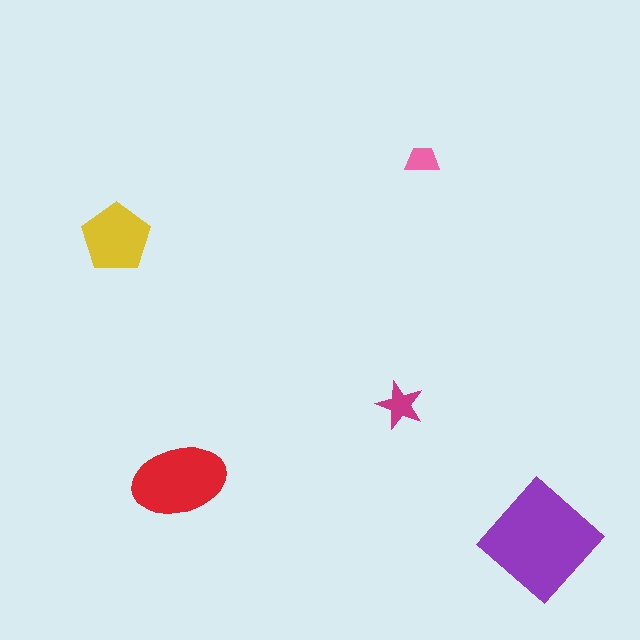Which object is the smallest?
The pink trapezoid.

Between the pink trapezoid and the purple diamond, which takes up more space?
The purple diamond.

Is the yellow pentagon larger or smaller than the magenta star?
Larger.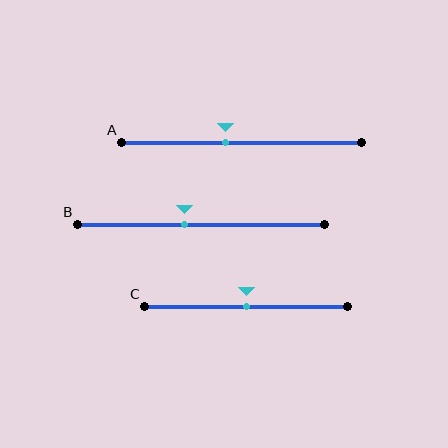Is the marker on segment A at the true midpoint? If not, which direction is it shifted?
No, the marker on segment A is shifted to the left by about 7% of the segment length.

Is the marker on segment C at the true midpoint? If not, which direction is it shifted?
Yes, the marker on segment C is at the true midpoint.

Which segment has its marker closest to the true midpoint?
Segment C has its marker closest to the true midpoint.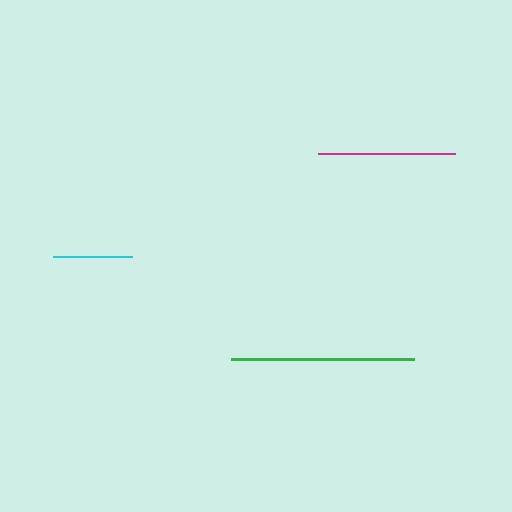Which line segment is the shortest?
The cyan line is the shortest at approximately 79 pixels.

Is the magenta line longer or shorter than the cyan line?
The magenta line is longer than the cyan line.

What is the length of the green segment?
The green segment is approximately 182 pixels long.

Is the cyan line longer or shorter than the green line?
The green line is longer than the cyan line.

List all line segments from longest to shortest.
From longest to shortest: green, magenta, cyan.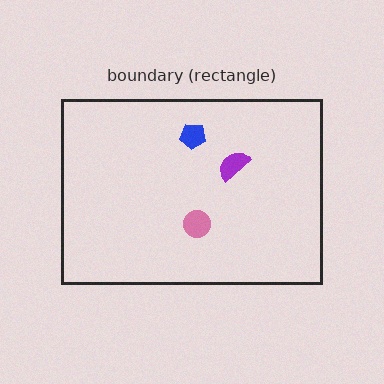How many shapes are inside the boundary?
3 inside, 0 outside.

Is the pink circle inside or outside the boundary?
Inside.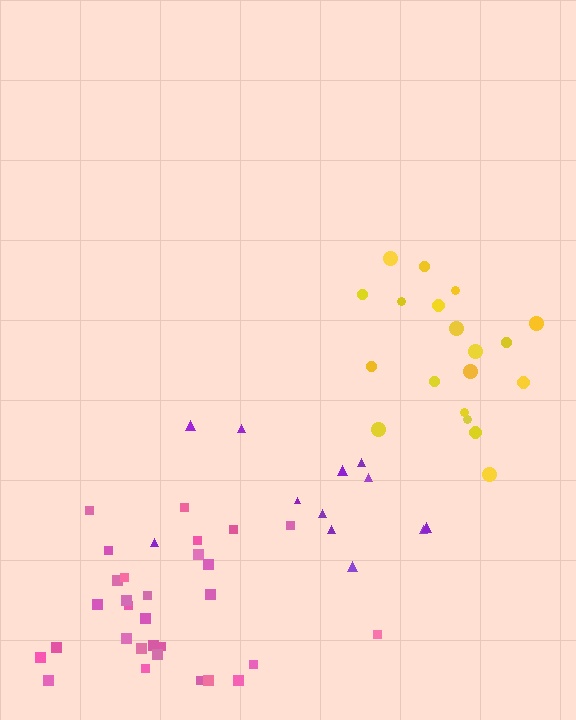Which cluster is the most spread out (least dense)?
Purple.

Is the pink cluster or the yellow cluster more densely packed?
Pink.